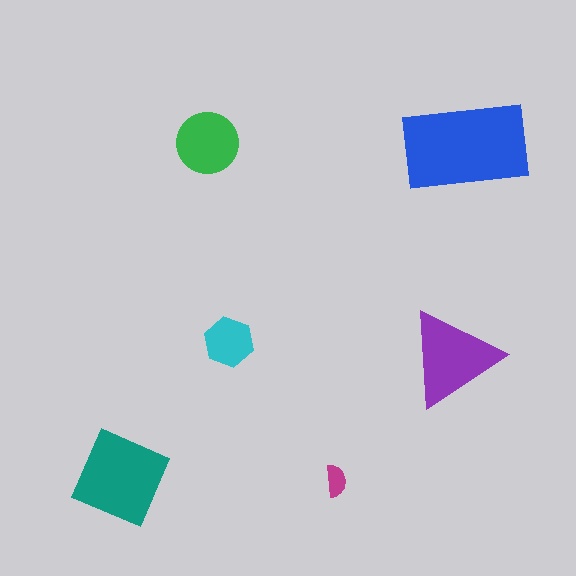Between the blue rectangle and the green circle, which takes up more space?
The blue rectangle.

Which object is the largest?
The blue rectangle.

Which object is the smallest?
The magenta semicircle.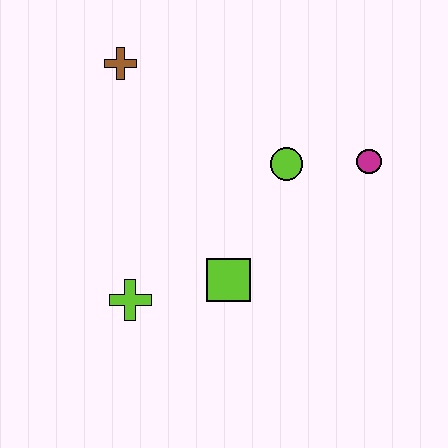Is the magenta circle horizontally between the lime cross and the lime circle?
No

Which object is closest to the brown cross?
The lime circle is closest to the brown cross.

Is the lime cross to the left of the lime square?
Yes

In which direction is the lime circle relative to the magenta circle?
The lime circle is to the left of the magenta circle.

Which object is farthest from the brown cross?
The magenta circle is farthest from the brown cross.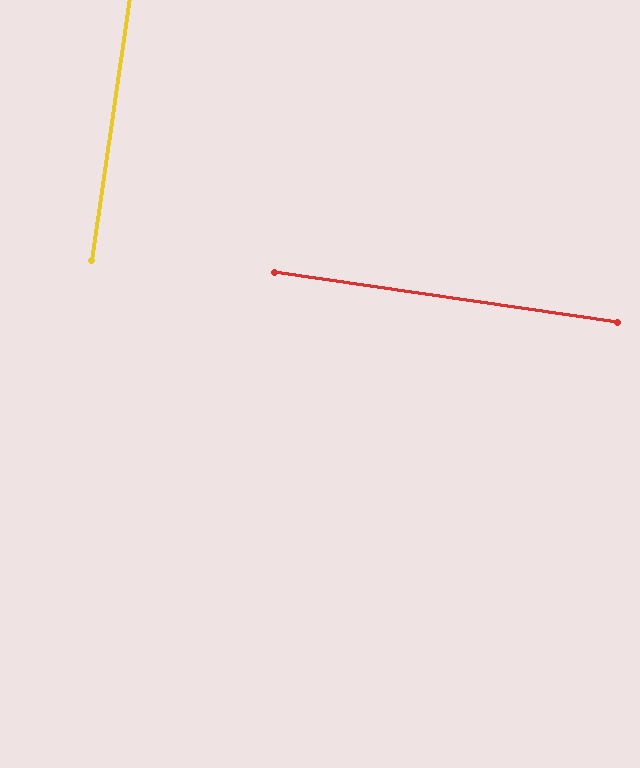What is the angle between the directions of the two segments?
Approximately 90 degrees.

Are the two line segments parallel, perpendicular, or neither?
Perpendicular — they meet at approximately 90°.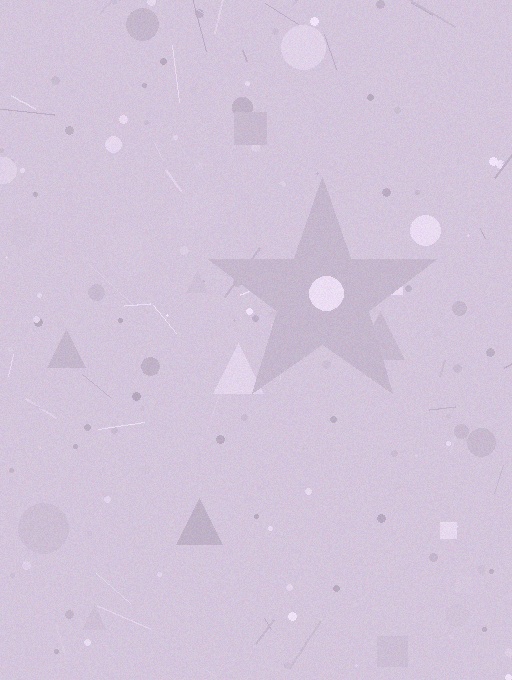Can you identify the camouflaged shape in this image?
The camouflaged shape is a star.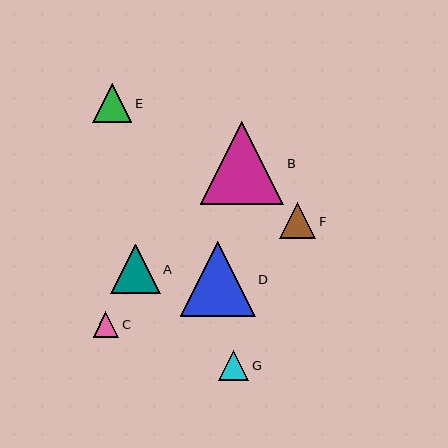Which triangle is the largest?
Triangle B is the largest with a size of approximately 84 pixels.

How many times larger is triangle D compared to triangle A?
Triangle D is approximately 1.5 times the size of triangle A.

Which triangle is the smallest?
Triangle C is the smallest with a size of approximately 26 pixels.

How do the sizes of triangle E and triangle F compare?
Triangle E and triangle F are approximately the same size.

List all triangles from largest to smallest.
From largest to smallest: B, D, A, E, F, G, C.